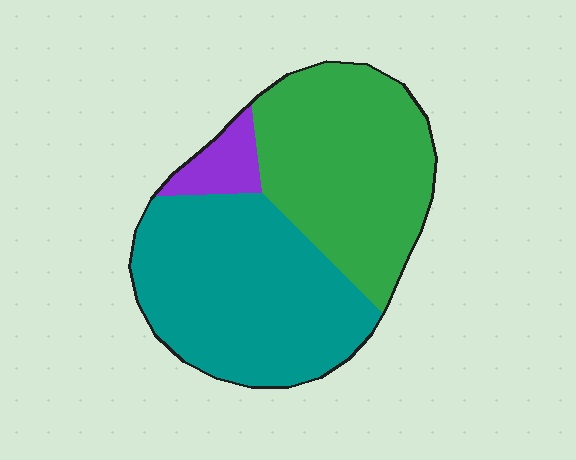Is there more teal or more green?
Teal.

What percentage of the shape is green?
Green takes up about two fifths (2/5) of the shape.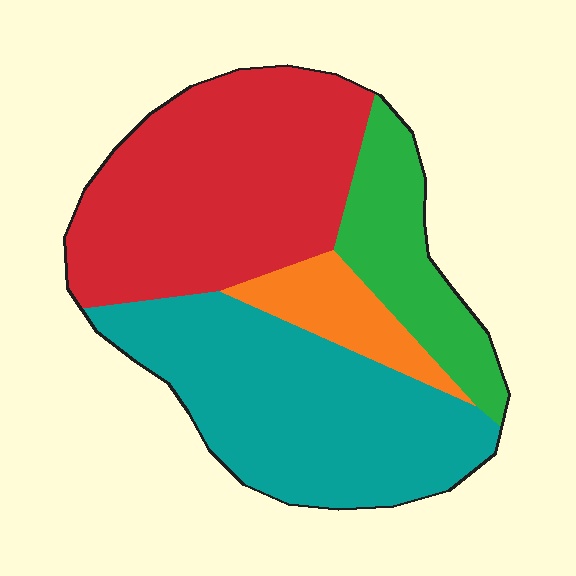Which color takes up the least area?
Orange, at roughly 10%.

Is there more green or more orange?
Green.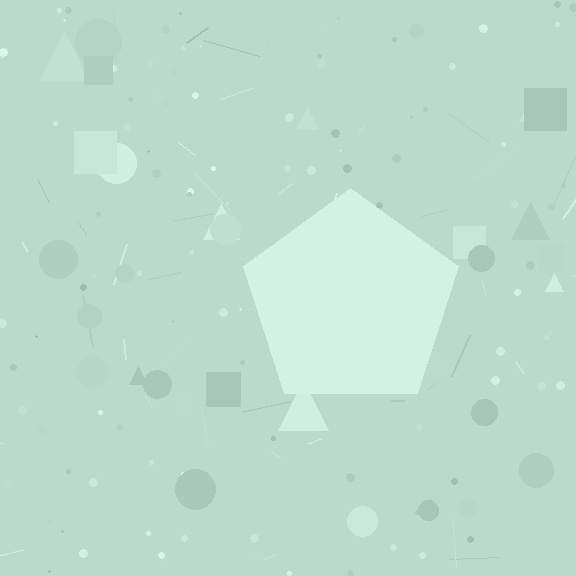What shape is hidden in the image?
A pentagon is hidden in the image.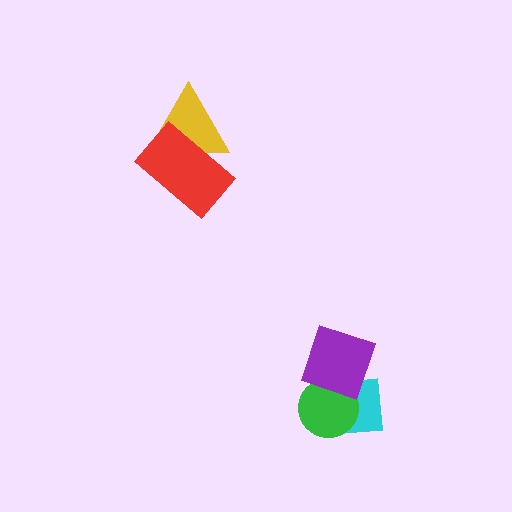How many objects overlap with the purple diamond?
2 objects overlap with the purple diamond.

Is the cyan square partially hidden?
Yes, it is partially covered by another shape.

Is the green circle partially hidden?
Yes, it is partially covered by another shape.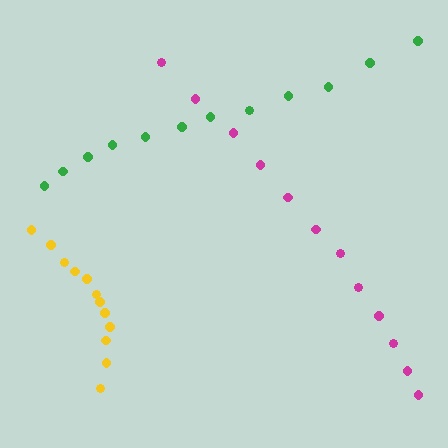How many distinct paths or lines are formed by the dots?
There are 3 distinct paths.